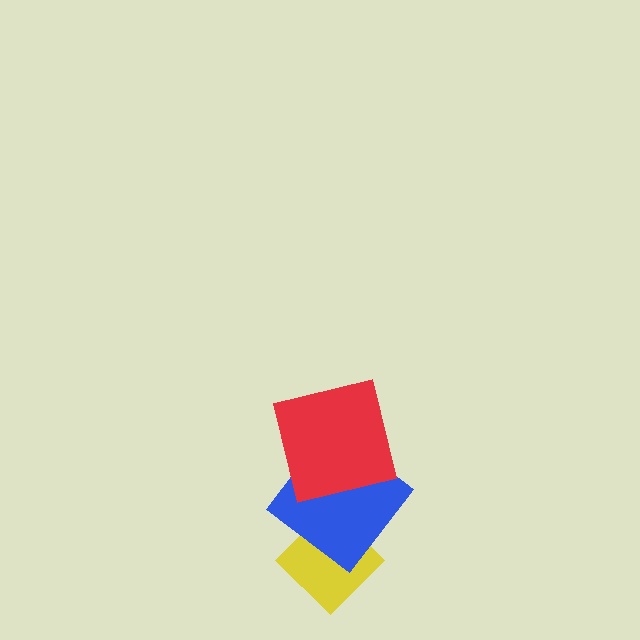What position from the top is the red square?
The red square is 1st from the top.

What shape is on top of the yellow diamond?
The blue diamond is on top of the yellow diamond.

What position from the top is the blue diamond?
The blue diamond is 2nd from the top.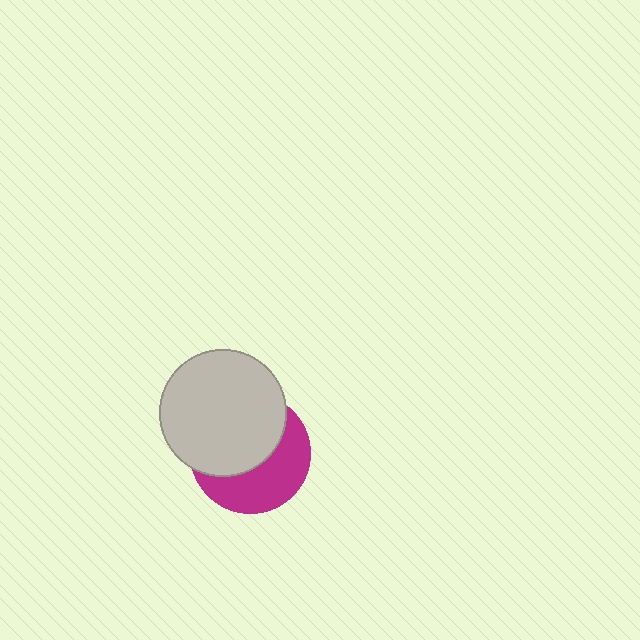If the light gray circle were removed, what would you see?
You would see the complete magenta circle.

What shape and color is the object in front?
The object in front is a light gray circle.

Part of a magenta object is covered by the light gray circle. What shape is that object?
It is a circle.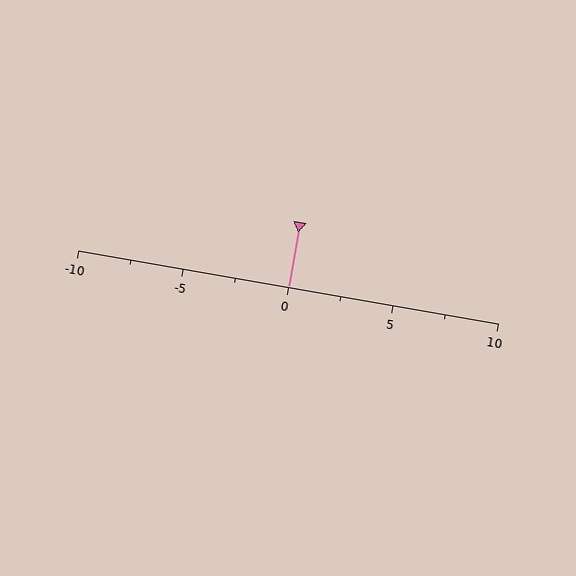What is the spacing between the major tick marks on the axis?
The major ticks are spaced 5 apart.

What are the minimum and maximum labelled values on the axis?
The axis runs from -10 to 10.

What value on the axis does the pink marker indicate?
The marker indicates approximately 0.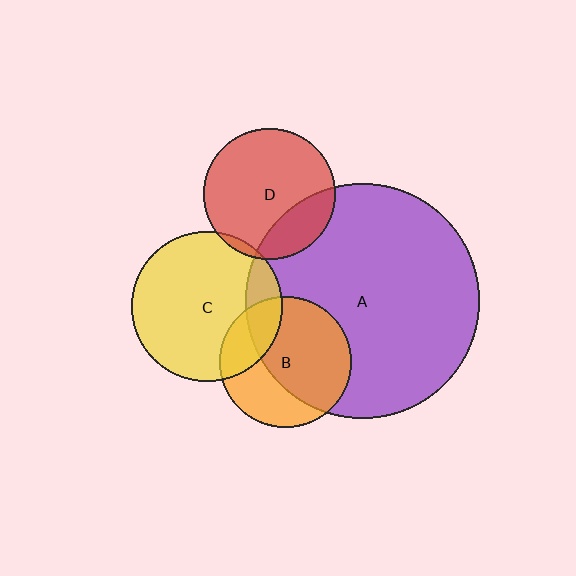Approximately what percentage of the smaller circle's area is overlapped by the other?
Approximately 5%.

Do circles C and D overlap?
Yes.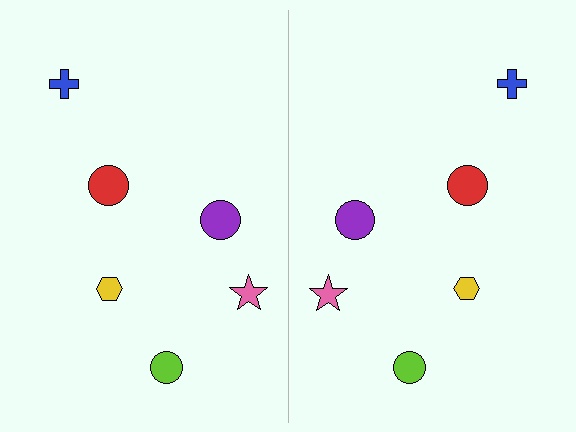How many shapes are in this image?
There are 12 shapes in this image.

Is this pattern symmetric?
Yes, this pattern has bilateral (reflection) symmetry.